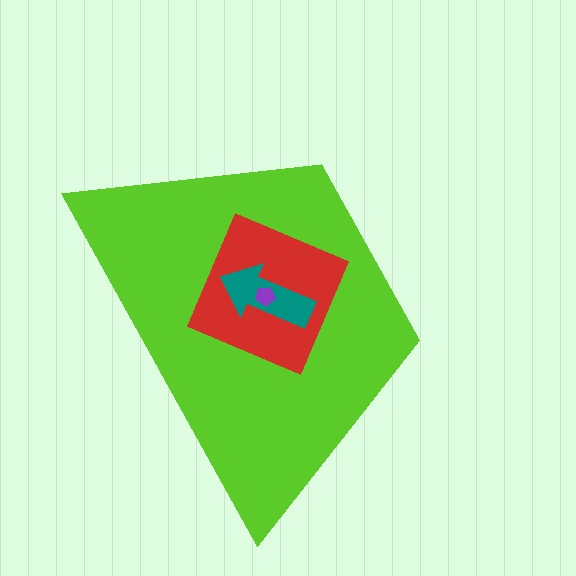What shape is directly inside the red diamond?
The teal arrow.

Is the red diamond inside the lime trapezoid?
Yes.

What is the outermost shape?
The lime trapezoid.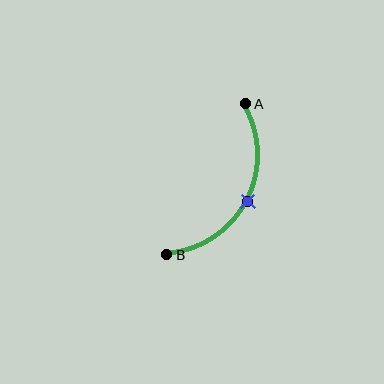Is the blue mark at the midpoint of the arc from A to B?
Yes. The blue mark lies on the arc at equal arc-length from both A and B — it is the arc midpoint.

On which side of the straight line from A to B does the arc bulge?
The arc bulges to the right of the straight line connecting A and B.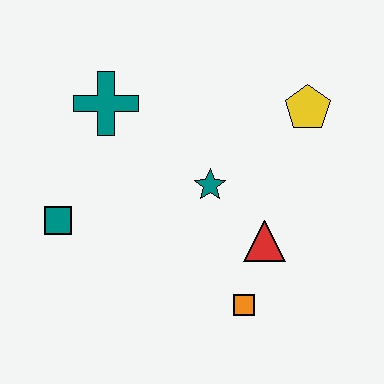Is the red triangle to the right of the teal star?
Yes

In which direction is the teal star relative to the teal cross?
The teal star is to the right of the teal cross.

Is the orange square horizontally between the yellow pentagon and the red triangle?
No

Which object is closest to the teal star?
The red triangle is closest to the teal star.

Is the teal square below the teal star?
Yes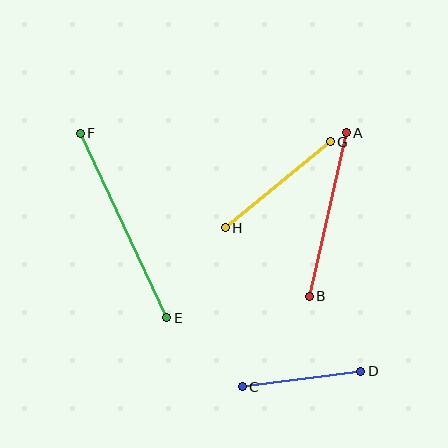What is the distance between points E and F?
The distance is approximately 204 pixels.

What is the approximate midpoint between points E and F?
The midpoint is at approximately (123, 225) pixels.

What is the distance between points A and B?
The distance is approximately 168 pixels.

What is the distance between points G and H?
The distance is approximately 135 pixels.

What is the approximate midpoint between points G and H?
The midpoint is at approximately (278, 185) pixels.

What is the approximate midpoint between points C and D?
The midpoint is at approximately (302, 379) pixels.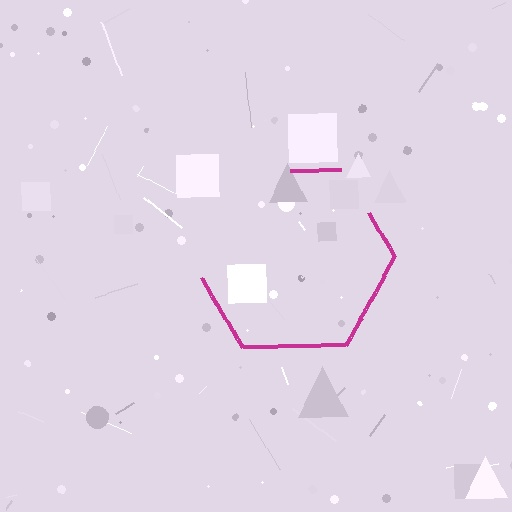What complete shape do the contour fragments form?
The contour fragments form a hexagon.